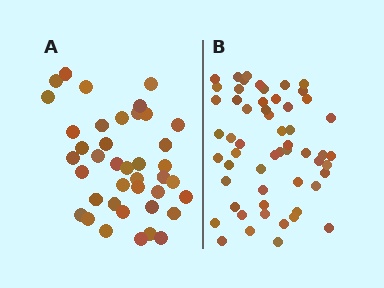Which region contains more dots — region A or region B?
Region B (the right region) has more dots.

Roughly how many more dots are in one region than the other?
Region B has approximately 15 more dots than region A.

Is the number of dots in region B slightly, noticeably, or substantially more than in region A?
Region B has noticeably more, but not dramatically so. The ratio is roughly 1.4 to 1.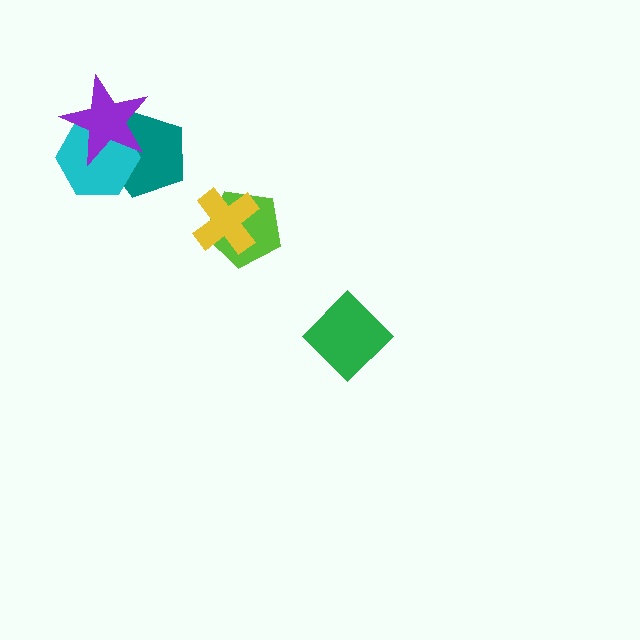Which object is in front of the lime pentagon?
The yellow cross is in front of the lime pentagon.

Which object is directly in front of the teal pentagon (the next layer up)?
The cyan hexagon is directly in front of the teal pentagon.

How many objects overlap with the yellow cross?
1 object overlaps with the yellow cross.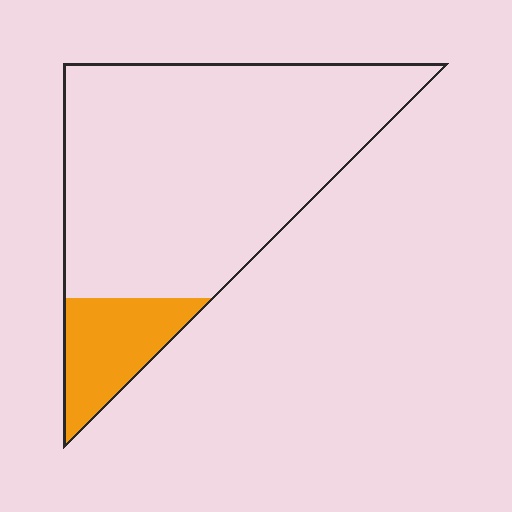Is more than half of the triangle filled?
No.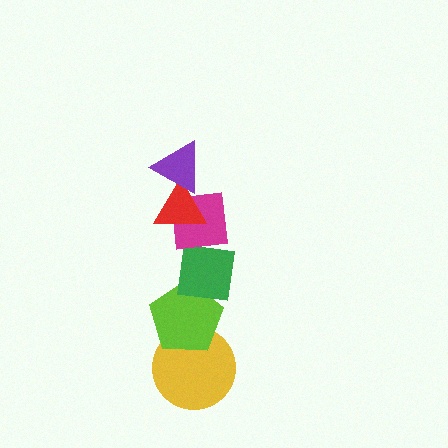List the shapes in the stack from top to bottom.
From top to bottom: the purple triangle, the red triangle, the magenta square, the green square, the lime pentagon, the yellow circle.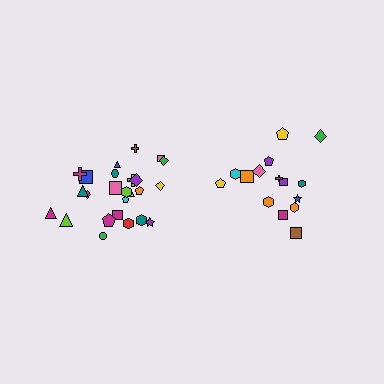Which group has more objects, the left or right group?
The left group.